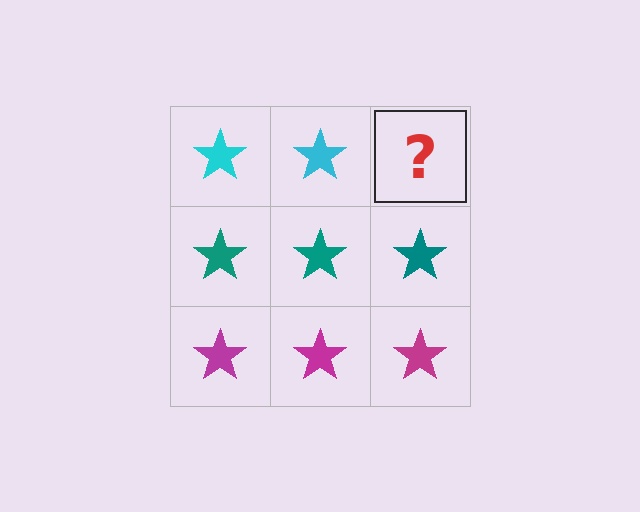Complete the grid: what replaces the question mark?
The question mark should be replaced with a cyan star.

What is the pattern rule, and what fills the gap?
The rule is that each row has a consistent color. The gap should be filled with a cyan star.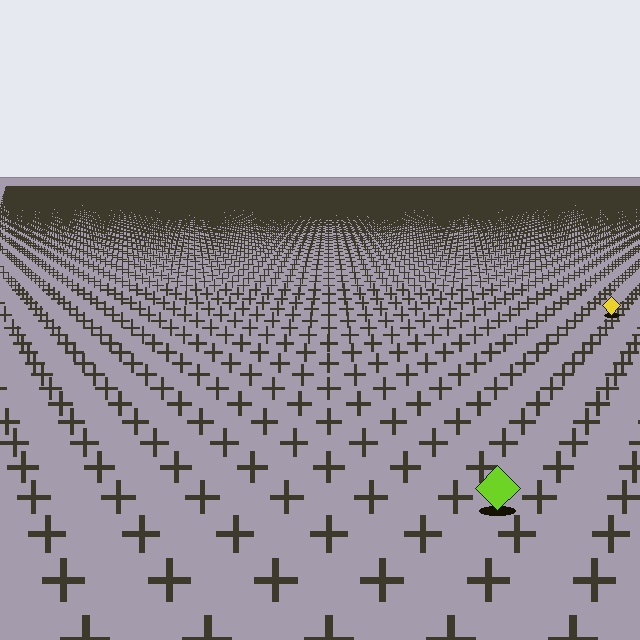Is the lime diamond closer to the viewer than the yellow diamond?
Yes. The lime diamond is closer — you can tell from the texture gradient: the ground texture is coarser near it.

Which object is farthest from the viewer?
The yellow diamond is farthest from the viewer. It appears smaller and the ground texture around it is denser.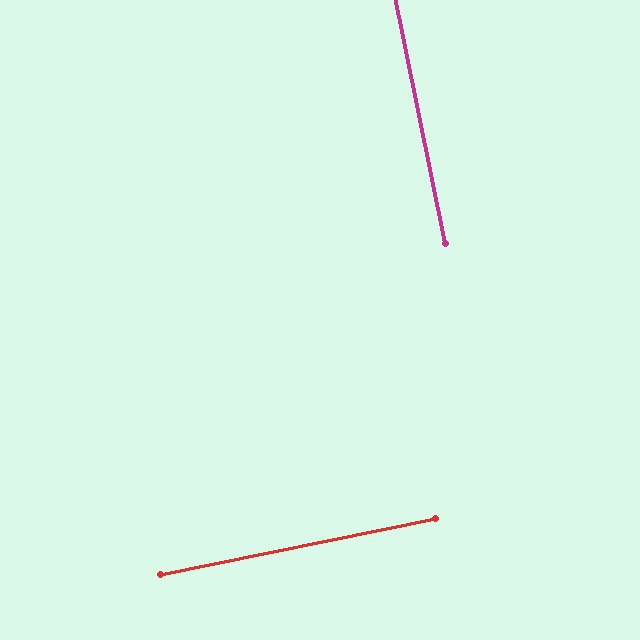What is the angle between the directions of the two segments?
Approximately 90 degrees.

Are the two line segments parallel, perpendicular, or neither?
Perpendicular — they meet at approximately 90°.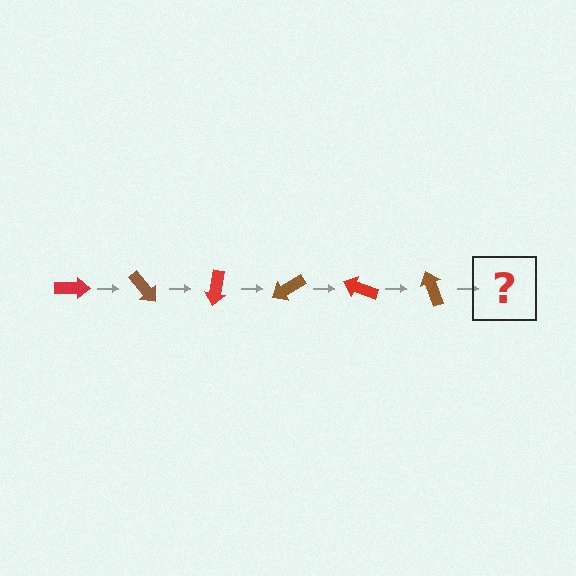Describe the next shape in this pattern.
It should be a red arrow, rotated 300 degrees from the start.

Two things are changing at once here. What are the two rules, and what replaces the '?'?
The two rules are that it rotates 50 degrees each step and the color cycles through red and brown. The '?' should be a red arrow, rotated 300 degrees from the start.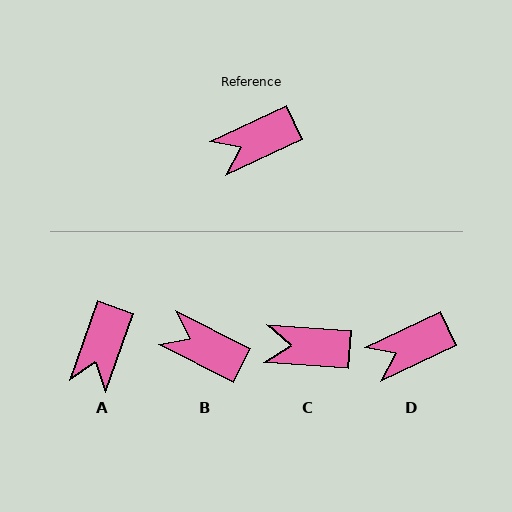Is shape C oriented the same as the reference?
No, it is off by about 29 degrees.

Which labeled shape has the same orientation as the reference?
D.